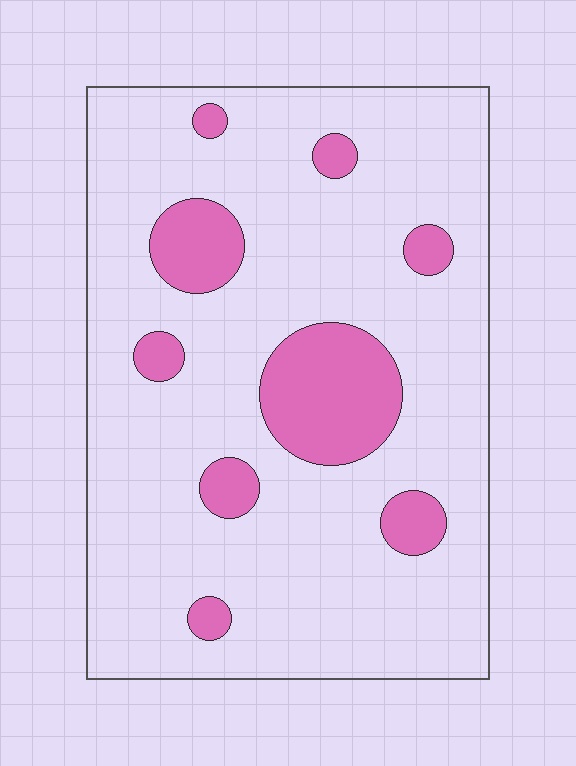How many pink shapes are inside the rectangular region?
9.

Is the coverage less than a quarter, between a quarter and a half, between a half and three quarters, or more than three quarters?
Less than a quarter.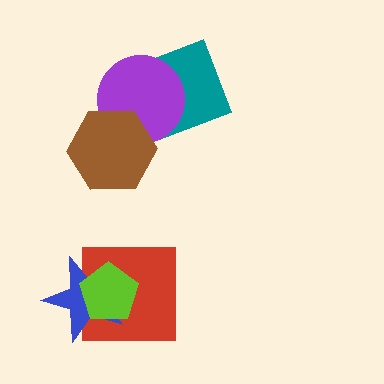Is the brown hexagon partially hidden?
No, no other shape covers it.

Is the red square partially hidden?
Yes, it is partially covered by another shape.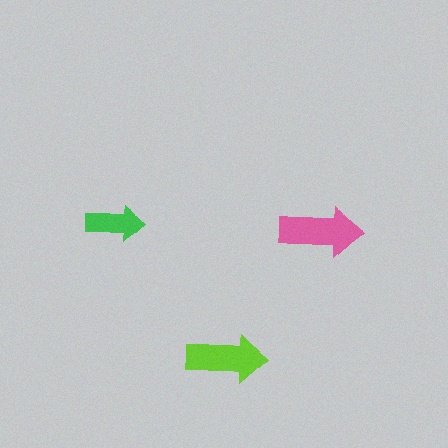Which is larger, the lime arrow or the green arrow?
The lime one.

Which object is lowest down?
The lime arrow is bottommost.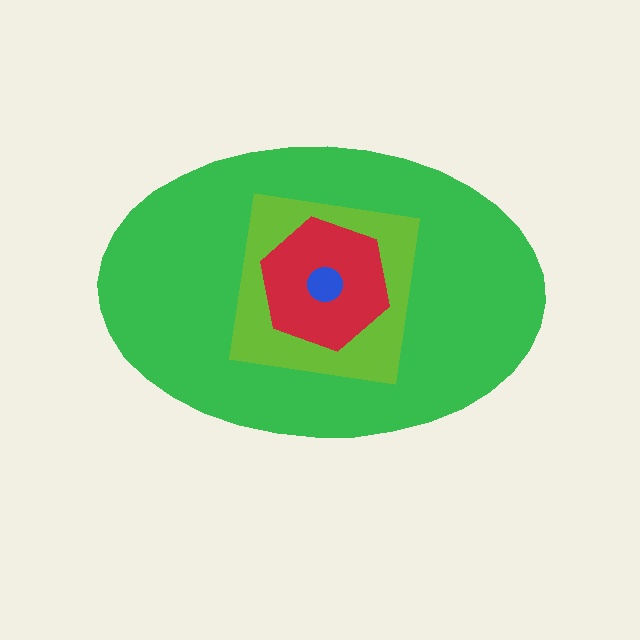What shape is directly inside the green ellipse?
The lime square.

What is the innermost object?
The blue circle.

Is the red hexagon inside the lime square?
Yes.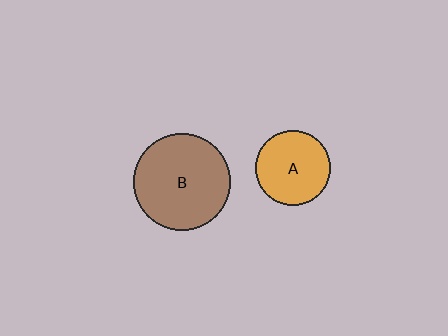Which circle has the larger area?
Circle B (brown).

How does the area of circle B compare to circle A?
Approximately 1.6 times.